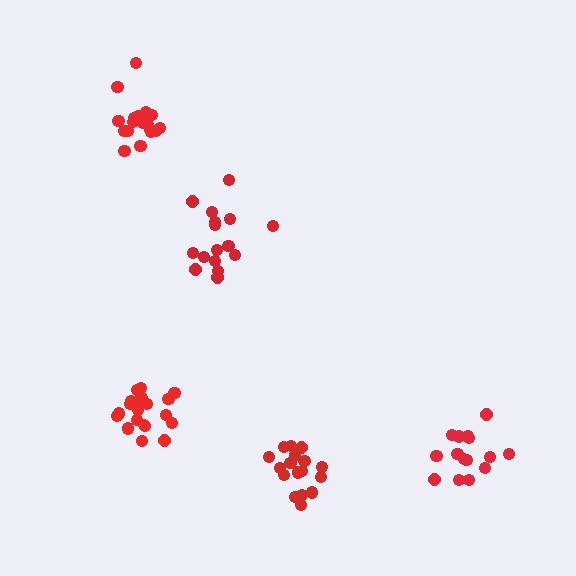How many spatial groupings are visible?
There are 5 spatial groupings.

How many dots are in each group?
Group 1: 15 dots, Group 2: 19 dots, Group 3: 21 dots, Group 4: 19 dots, Group 5: 16 dots (90 total).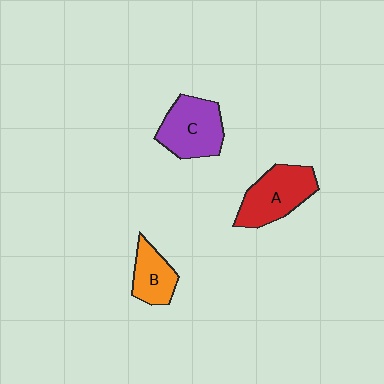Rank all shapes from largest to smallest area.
From largest to smallest: A (red), C (purple), B (orange).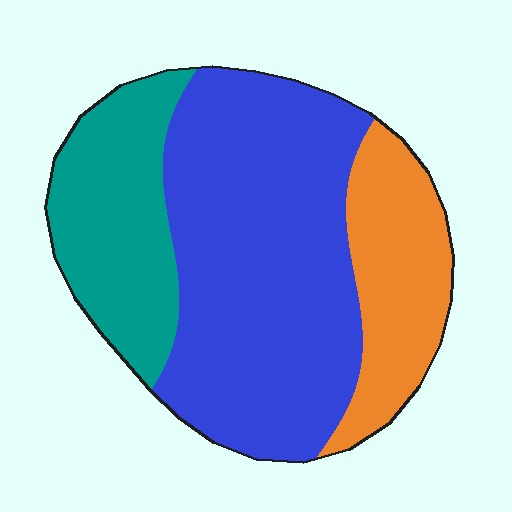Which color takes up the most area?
Blue, at roughly 55%.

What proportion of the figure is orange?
Orange covers 20% of the figure.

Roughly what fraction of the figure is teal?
Teal covers around 25% of the figure.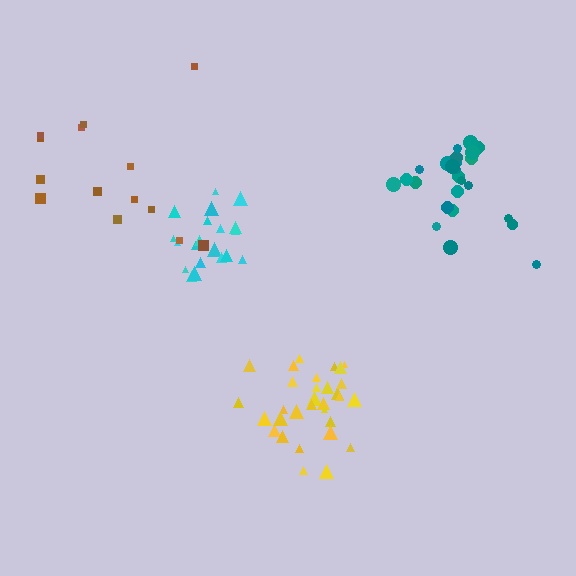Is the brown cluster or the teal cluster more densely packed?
Teal.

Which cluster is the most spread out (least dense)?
Brown.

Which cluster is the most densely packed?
Yellow.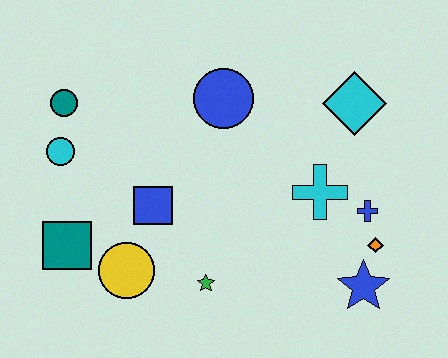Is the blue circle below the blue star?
No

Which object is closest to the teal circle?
The cyan circle is closest to the teal circle.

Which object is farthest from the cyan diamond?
The teal square is farthest from the cyan diamond.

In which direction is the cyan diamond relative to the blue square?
The cyan diamond is to the right of the blue square.